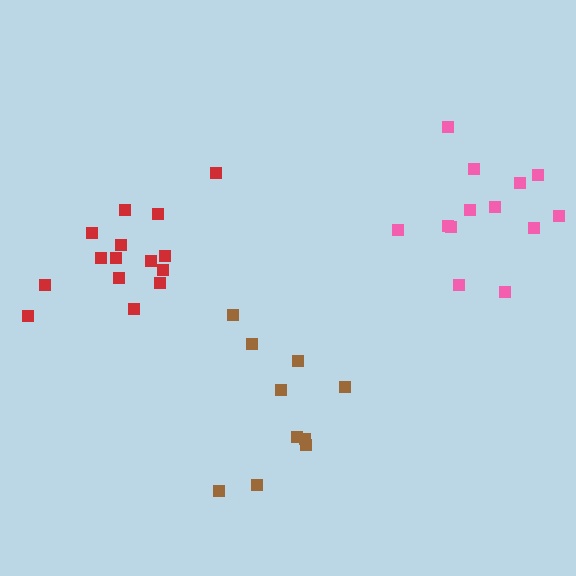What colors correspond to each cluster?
The clusters are colored: pink, brown, red.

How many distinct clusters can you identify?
There are 3 distinct clusters.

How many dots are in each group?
Group 1: 13 dots, Group 2: 10 dots, Group 3: 15 dots (38 total).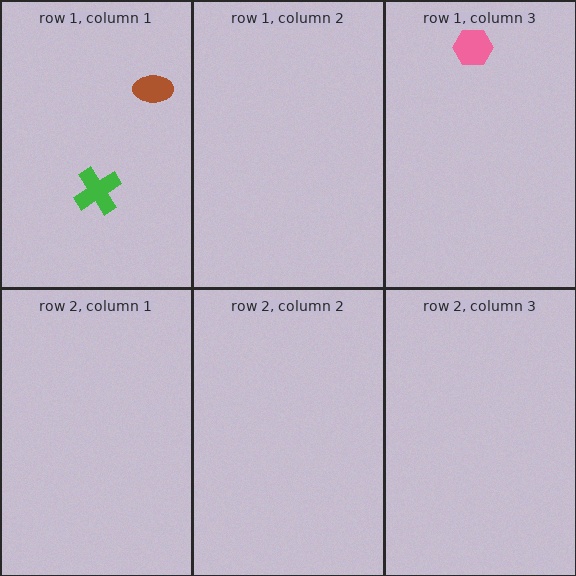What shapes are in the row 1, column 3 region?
The pink hexagon.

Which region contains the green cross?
The row 1, column 1 region.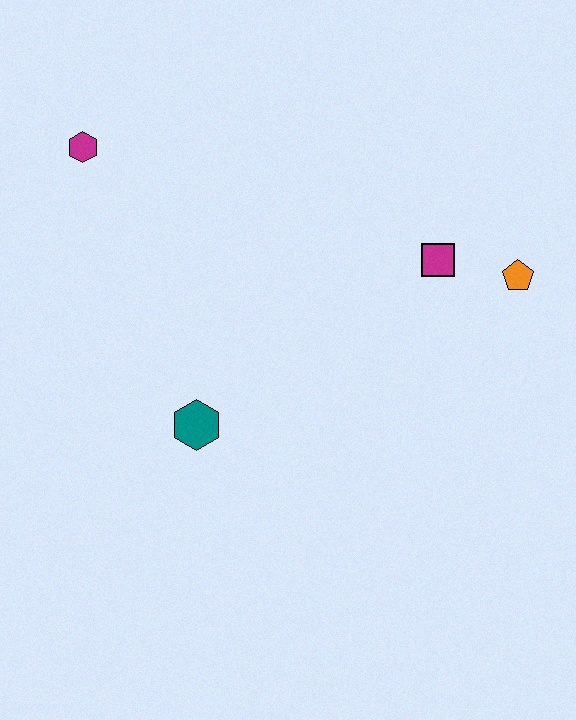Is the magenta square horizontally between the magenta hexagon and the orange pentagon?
Yes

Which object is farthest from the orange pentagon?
The magenta hexagon is farthest from the orange pentagon.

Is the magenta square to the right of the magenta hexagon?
Yes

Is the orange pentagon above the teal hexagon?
Yes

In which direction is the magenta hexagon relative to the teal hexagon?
The magenta hexagon is above the teal hexagon.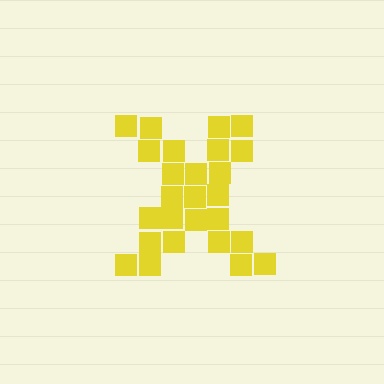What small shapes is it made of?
It is made of small squares.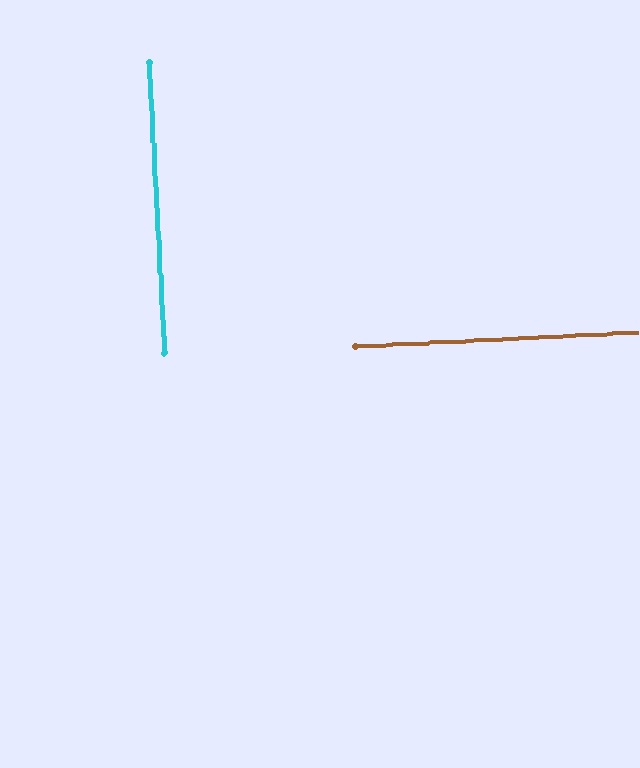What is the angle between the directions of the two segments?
Approximately 90 degrees.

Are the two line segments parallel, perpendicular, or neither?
Perpendicular — they meet at approximately 90°.